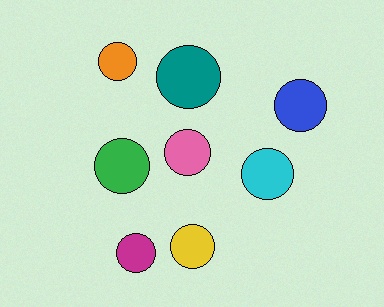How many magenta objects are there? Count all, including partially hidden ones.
There is 1 magenta object.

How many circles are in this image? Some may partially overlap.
There are 8 circles.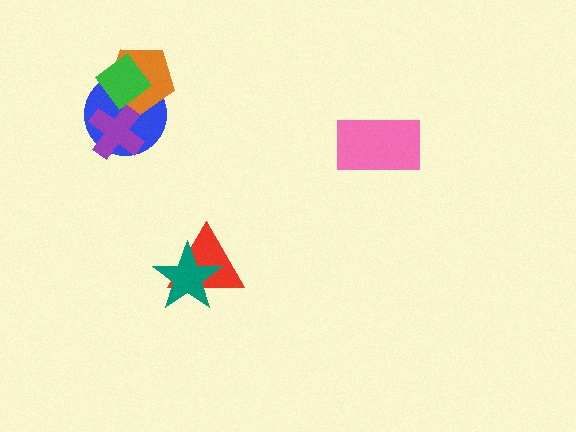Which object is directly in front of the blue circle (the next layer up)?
The purple cross is directly in front of the blue circle.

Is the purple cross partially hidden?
Yes, it is partially covered by another shape.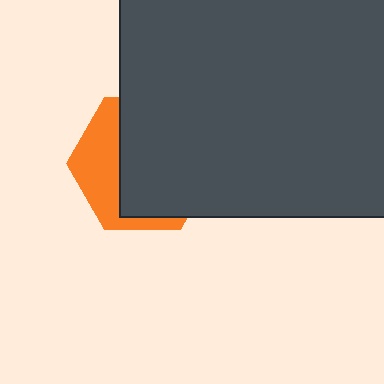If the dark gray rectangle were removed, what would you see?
You would see the complete orange hexagon.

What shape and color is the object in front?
The object in front is a dark gray rectangle.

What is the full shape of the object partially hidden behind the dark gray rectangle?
The partially hidden object is an orange hexagon.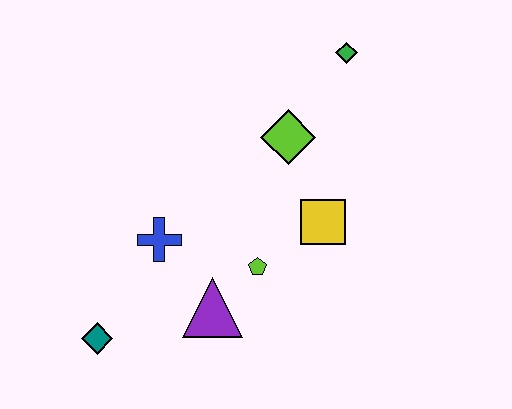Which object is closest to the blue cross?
The purple triangle is closest to the blue cross.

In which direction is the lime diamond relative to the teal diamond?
The lime diamond is above the teal diamond.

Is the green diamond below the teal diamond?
No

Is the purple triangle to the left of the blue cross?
No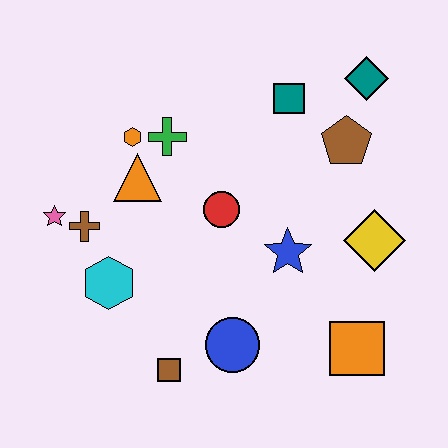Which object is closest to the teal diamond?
The brown pentagon is closest to the teal diamond.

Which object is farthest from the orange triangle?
The orange square is farthest from the orange triangle.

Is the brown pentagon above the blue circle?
Yes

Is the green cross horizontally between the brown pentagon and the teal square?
No